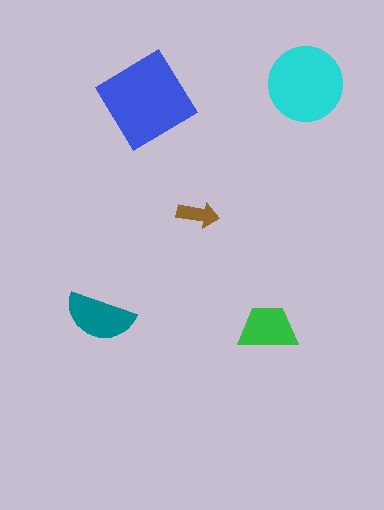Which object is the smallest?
The brown arrow.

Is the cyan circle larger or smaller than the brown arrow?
Larger.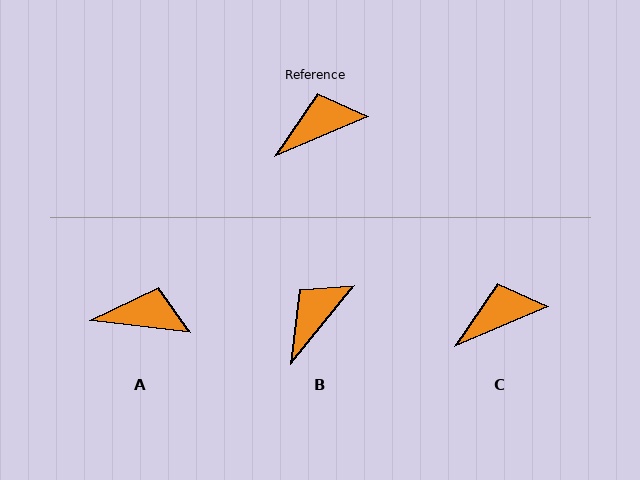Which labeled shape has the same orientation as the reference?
C.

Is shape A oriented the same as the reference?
No, it is off by about 30 degrees.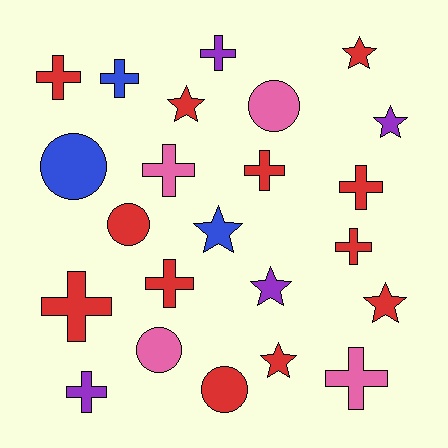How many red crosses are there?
There are 6 red crosses.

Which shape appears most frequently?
Cross, with 11 objects.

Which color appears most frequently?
Red, with 12 objects.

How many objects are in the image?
There are 23 objects.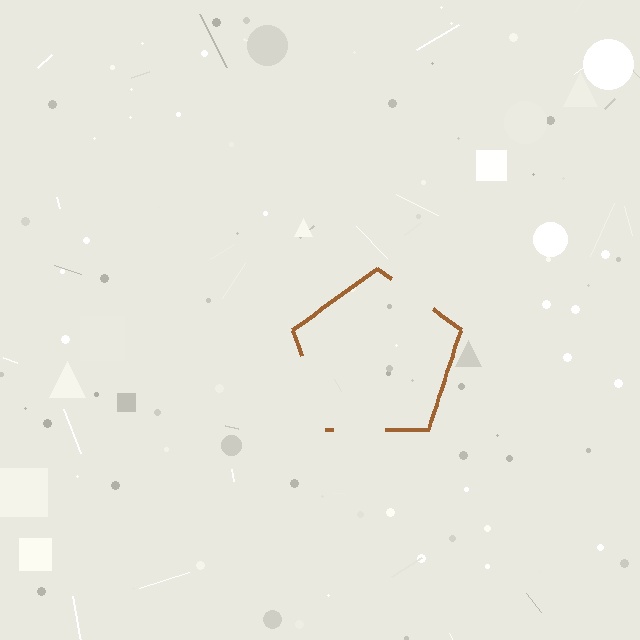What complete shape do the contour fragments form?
The contour fragments form a pentagon.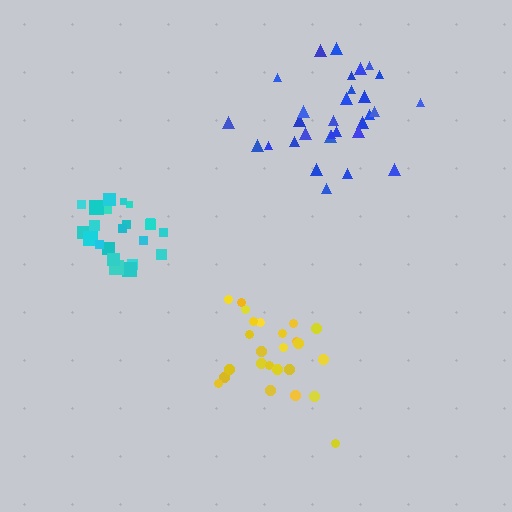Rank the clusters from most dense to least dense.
cyan, blue, yellow.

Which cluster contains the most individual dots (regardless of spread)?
Blue (30).